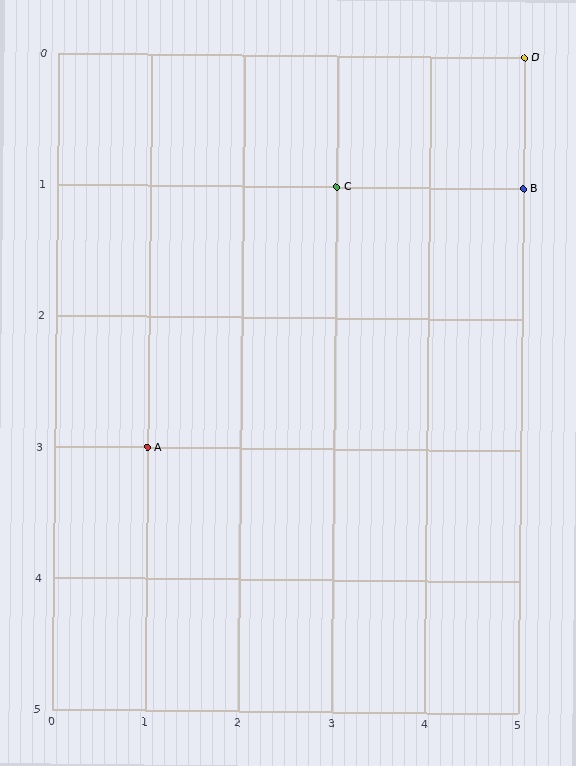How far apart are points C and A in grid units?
Points C and A are 2 columns and 2 rows apart (about 2.8 grid units diagonally).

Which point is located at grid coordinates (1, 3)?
Point A is at (1, 3).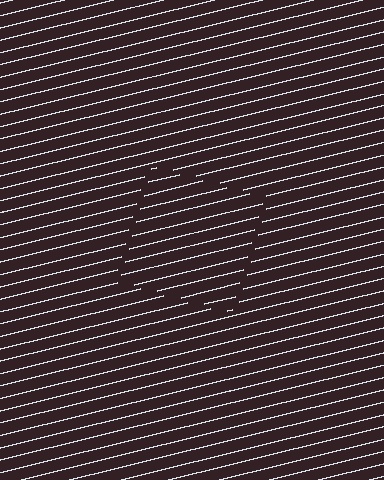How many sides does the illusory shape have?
4 sides — the line-ends trace a square.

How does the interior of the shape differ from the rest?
The interior of the shape contains the same grating, shifted by half a period — the contour is defined by the phase discontinuity where line-ends from the inner and outer gratings abut.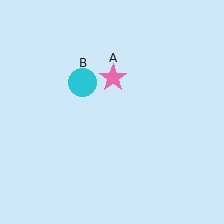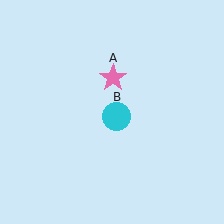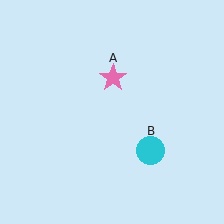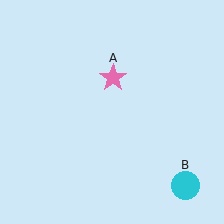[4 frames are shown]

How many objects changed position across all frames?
1 object changed position: cyan circle (object B).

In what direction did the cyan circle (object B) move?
The cyan circle (object B) moved down and to the right.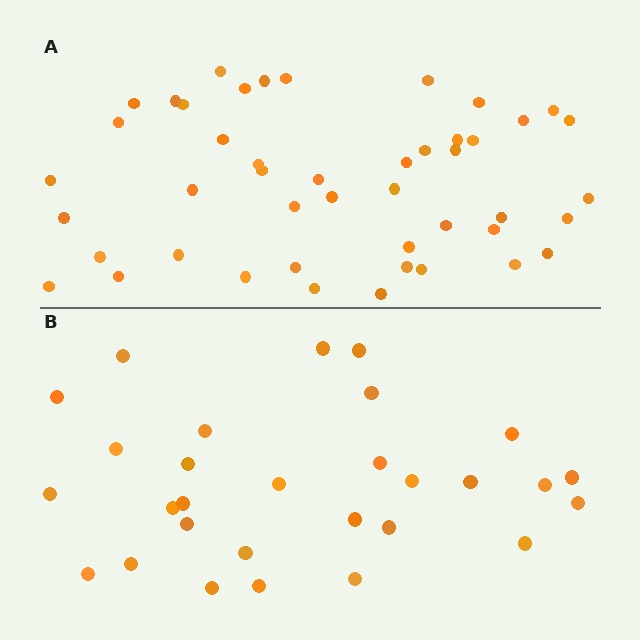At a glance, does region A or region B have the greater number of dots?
Region A (the top region) has more dots.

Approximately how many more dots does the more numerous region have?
Region A has approximately 15 more dots than region B.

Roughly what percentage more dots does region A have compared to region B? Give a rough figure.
About 60% more.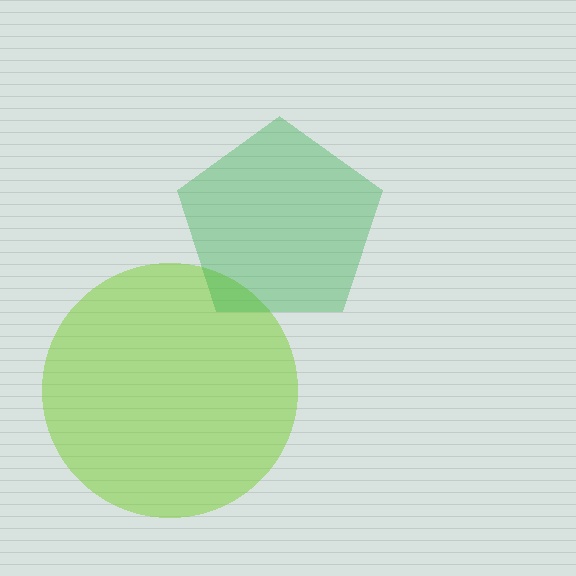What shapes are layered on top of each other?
The layered shapes are: a lime circle, a green pentagon.